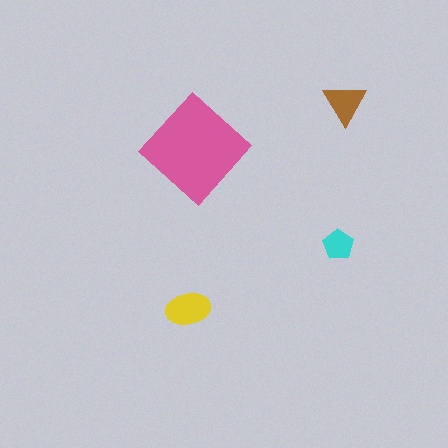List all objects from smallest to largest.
The cyan pentagon, the brown triangle, the yellow ellipse, the pink diamond.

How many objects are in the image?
There are 4 objects in the image.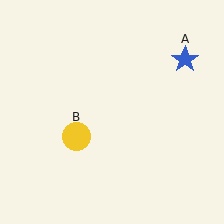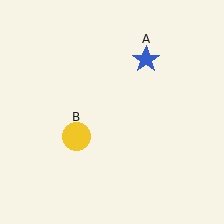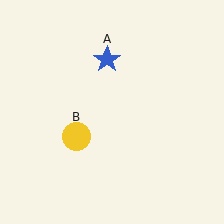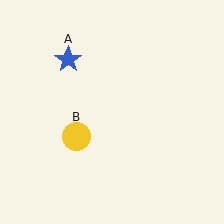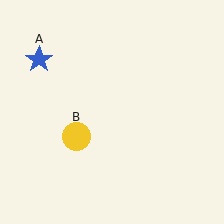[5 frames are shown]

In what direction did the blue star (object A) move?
The blue star (object A) moved left.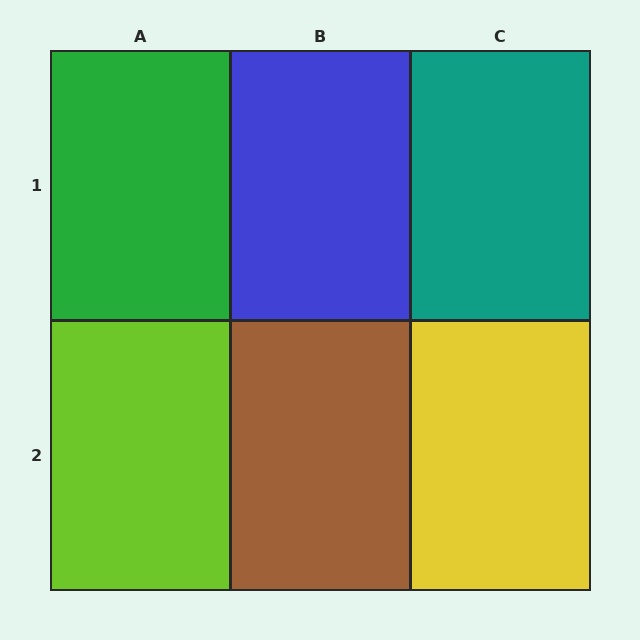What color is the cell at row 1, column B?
Blue.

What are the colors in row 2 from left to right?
Lime, brown, yellow.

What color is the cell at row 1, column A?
Green.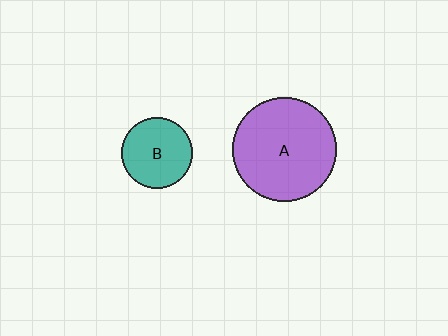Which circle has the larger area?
Circle A (purple).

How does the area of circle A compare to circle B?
Approximately 2.1 times.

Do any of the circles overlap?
No, none of the circles overlap.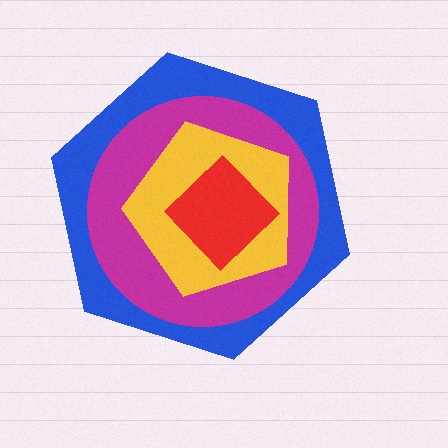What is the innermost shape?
The red diamond.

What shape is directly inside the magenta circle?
The yellow pentagon.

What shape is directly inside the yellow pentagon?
The red diamond.